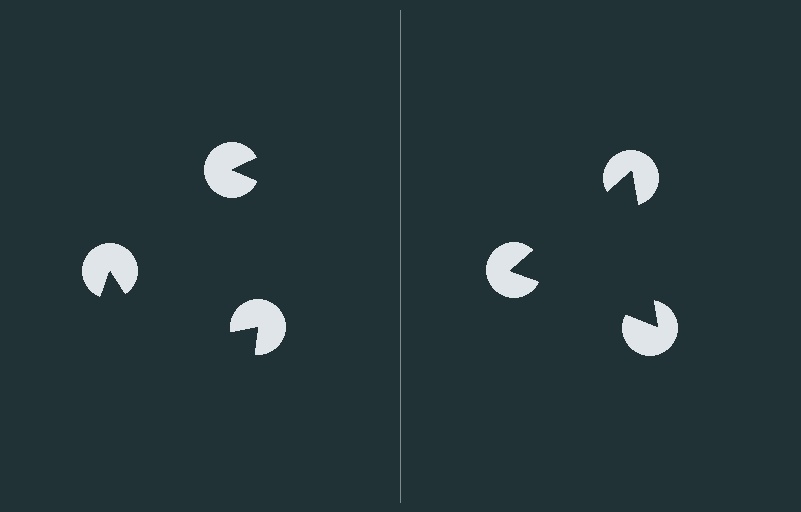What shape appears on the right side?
An illusory triangle.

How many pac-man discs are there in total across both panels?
6 — 3 on each side.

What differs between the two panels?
The pac-man discs are positioned identically on both sides; only the wedge orientations differ. On the right they align to a triangle; on the left they are misaligned.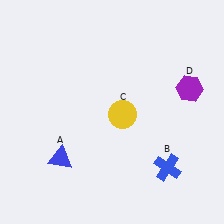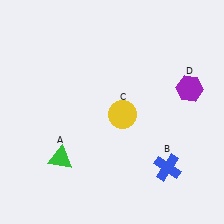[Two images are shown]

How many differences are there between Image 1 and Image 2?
There is 1 difference between the two images.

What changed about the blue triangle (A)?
In Image 1, A is blue. In Image 2, it changed to green.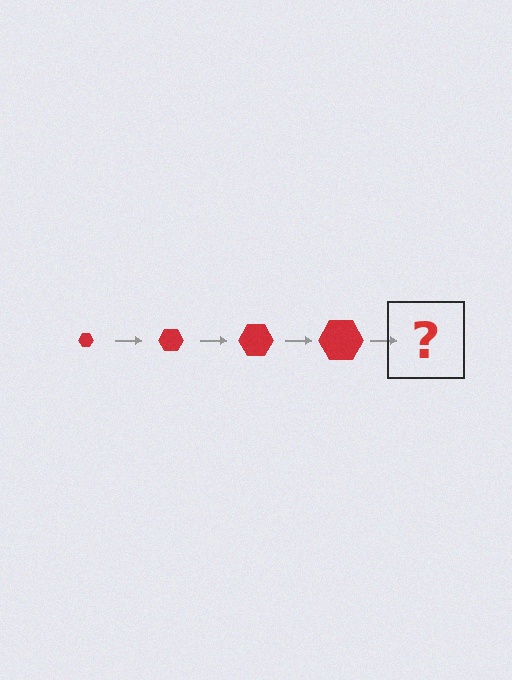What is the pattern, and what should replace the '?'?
The pattern is that the hexagon gets progressively larger each step. The '?' should be a red hexagon, larger than the previous one.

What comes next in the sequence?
The next element should be a red hexagon, larger than the previous one.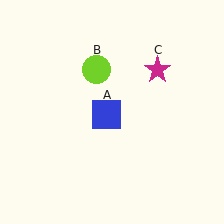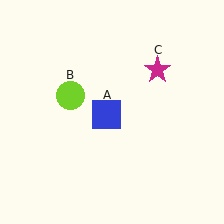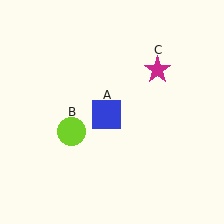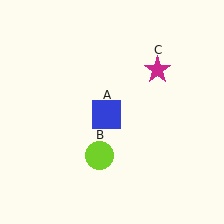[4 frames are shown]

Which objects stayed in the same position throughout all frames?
Blue square (object A) and magenta star (object C) remained stationary.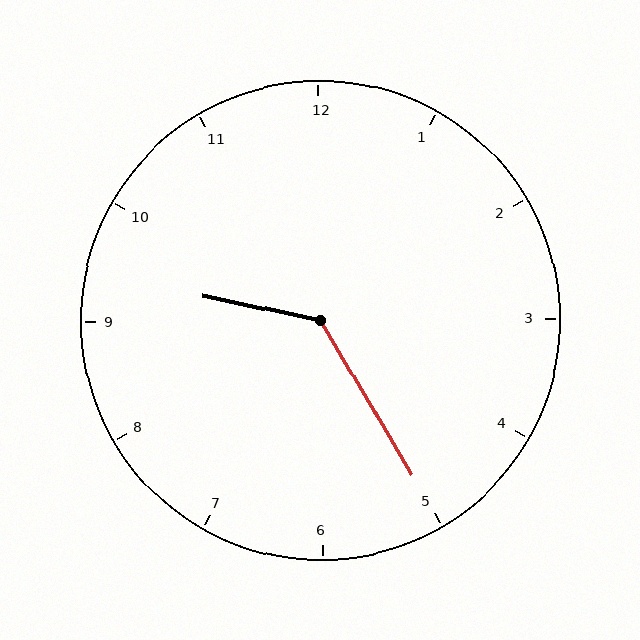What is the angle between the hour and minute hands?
Approximately 132 degrees.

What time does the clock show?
9:25.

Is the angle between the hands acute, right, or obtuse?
It is obtuse.